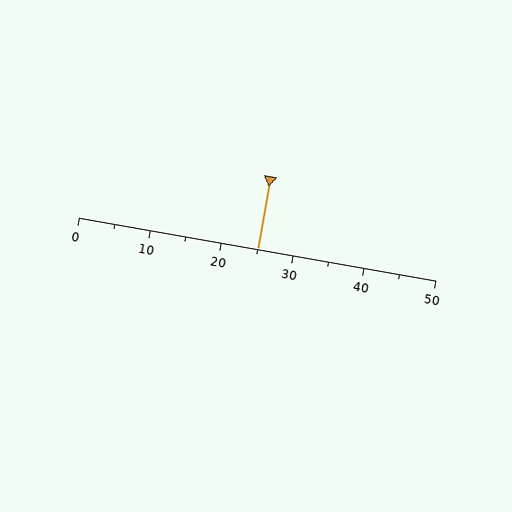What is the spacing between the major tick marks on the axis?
The major ticks are spaced 10 apart.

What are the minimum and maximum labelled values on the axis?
The axis runs from 0 to 50.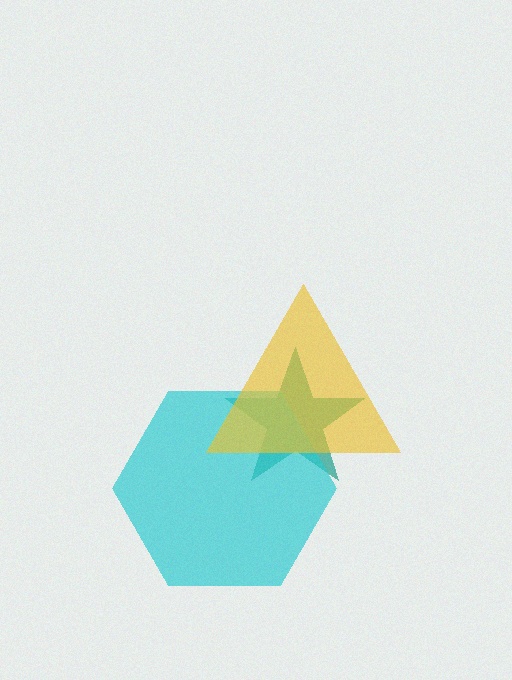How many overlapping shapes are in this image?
There are 3 overlapping shapes in the image.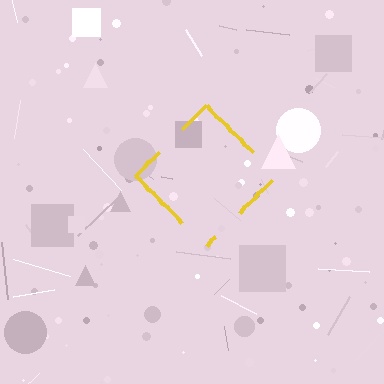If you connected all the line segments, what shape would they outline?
They would outline a diamond.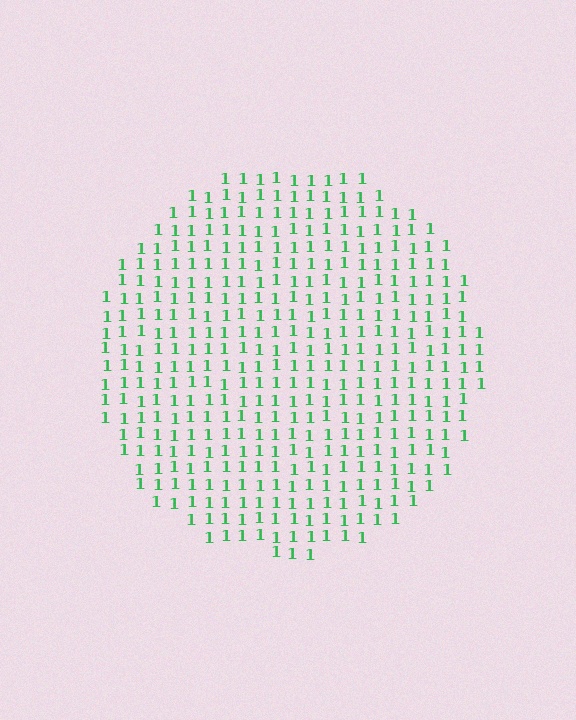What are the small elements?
The small elements are digit 1's.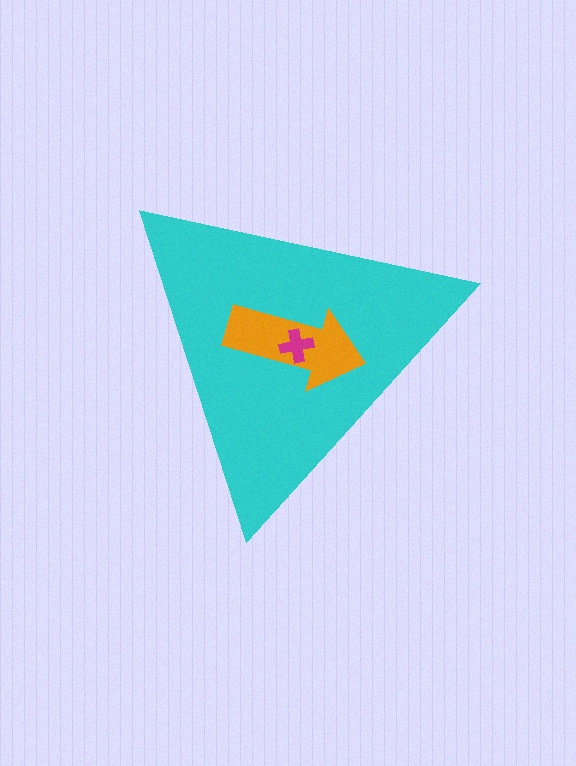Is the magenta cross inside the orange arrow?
Yes.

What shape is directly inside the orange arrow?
The magenta cross.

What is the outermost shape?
The cyan triangle.